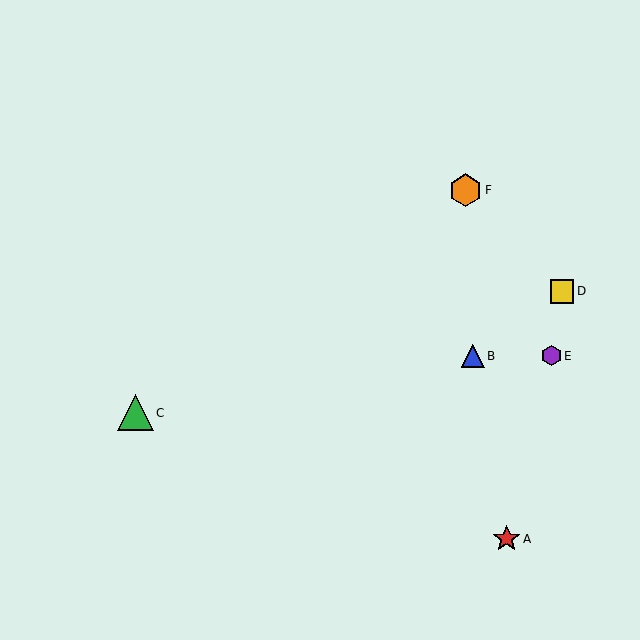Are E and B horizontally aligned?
Yes, both are at y≈356.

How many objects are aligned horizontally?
2 objects (B, E) are aligned horizontally.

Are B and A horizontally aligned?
No, B is at y≈356 and A is at y≈539.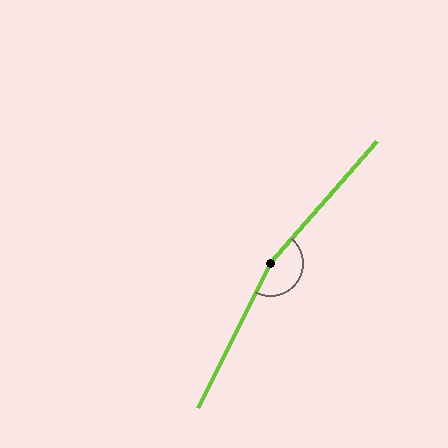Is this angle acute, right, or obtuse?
It is obtuse.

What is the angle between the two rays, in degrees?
Approximately 166 degrees.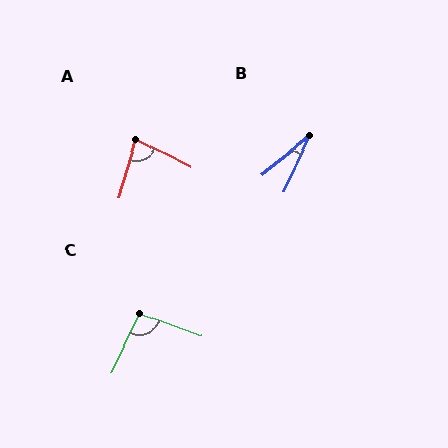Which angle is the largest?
C, at approximately 96 degrees.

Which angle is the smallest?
B, at approximately 27 degrees.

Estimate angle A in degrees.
Approximately 79 degrees.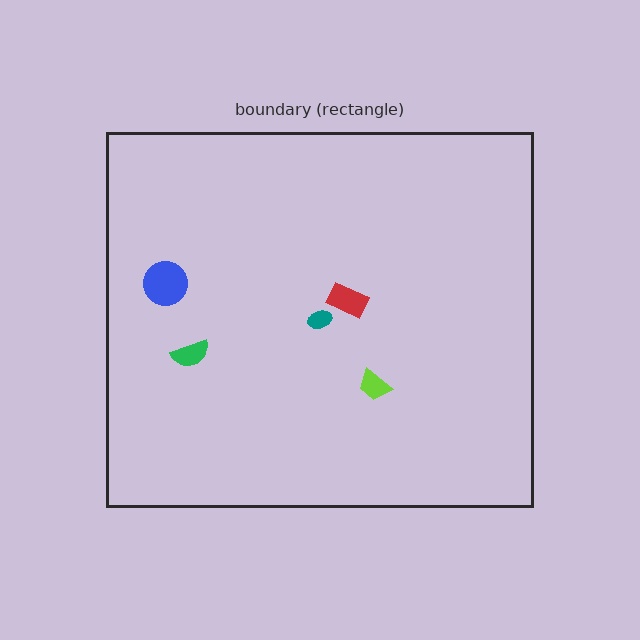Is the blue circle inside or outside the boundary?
Inside.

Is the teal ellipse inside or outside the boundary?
Inside.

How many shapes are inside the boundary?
5 inside, 0 outside.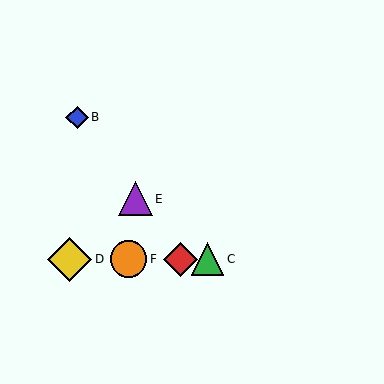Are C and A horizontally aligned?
Yes, both are at y≈259.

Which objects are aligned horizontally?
Objects A, C, D, F are aligned horizontally.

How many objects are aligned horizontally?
4 objects (A, C, D, F) are aligned horizontally.